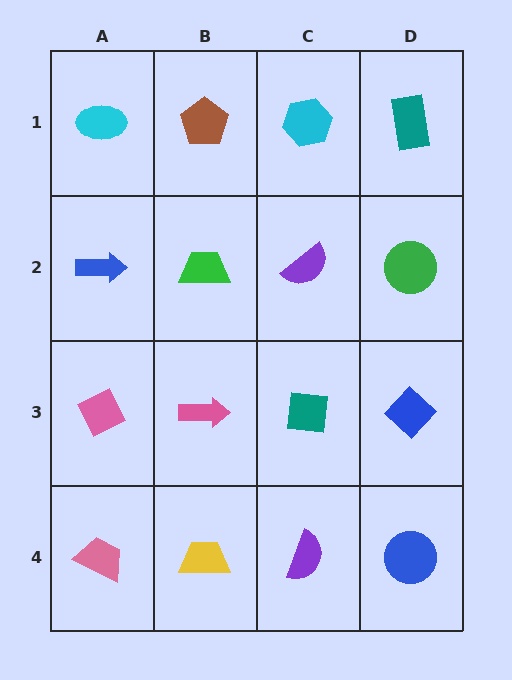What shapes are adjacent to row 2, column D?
A teal rectangle (row 1, column D), a blue diamond (row 3, column D), a purple semicircle (row 2, column C).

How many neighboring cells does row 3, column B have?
4.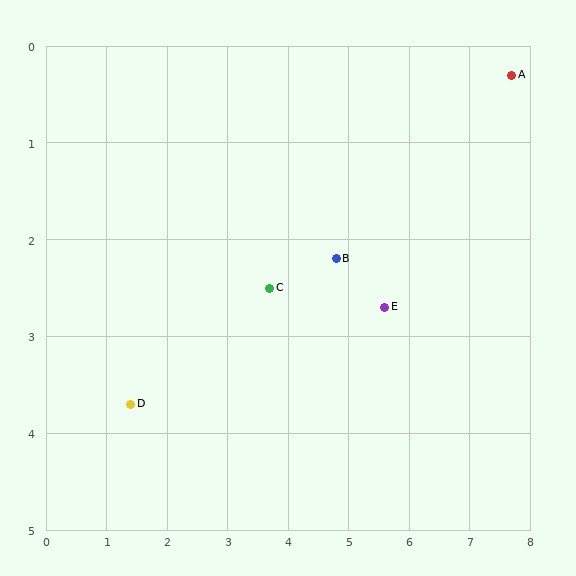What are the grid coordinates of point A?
Point A is at approximately (7.7, 0.3).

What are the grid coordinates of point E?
Point E is at approximately (5.6, 2.7).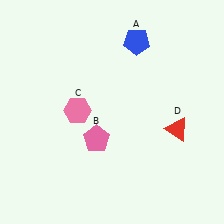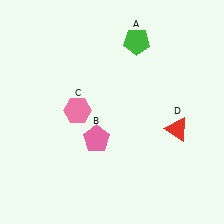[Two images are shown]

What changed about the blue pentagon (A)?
In Image 1, A is blue. In Image 2, it changed to green.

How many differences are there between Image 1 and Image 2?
There is 1 difference between the two images.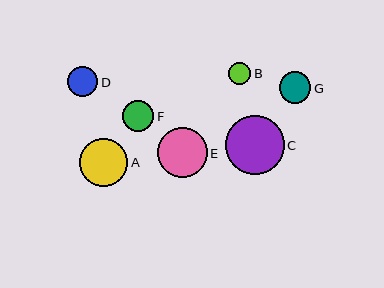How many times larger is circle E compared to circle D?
Circle E is approximately 1.6 times the size of circle D.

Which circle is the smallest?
Circle B is the smallest with a size of approximately 23 pixels.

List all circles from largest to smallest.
From largest to smallest: C, E, A, G, F, D, B.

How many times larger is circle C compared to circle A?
Circle C is approximately 1.2 times the size of circle A.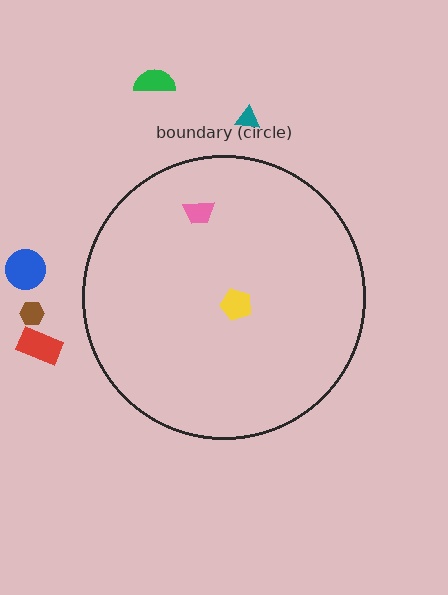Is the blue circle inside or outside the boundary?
Outside.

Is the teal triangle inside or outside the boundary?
Outside.